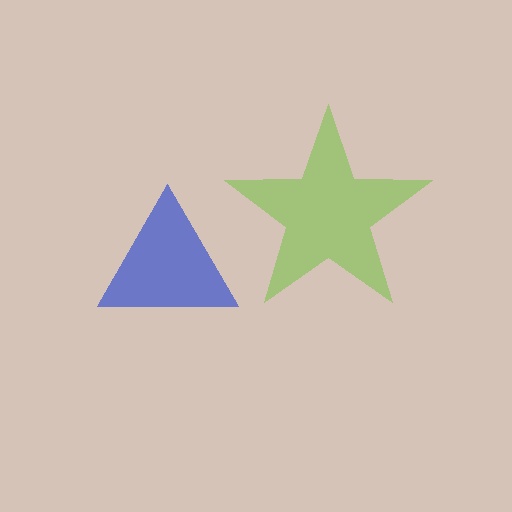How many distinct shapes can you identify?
There are 2 distinct shapes: a lime star, a blue triangle.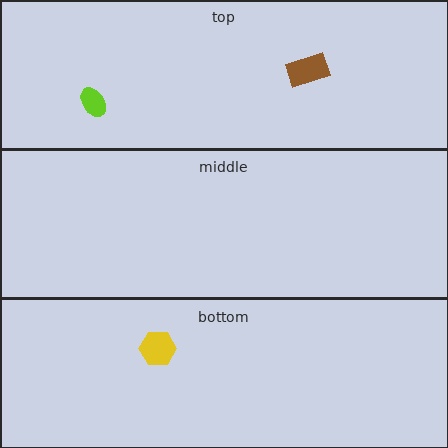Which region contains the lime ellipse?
The top region.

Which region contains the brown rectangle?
The top region.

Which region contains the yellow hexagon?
The bottom region.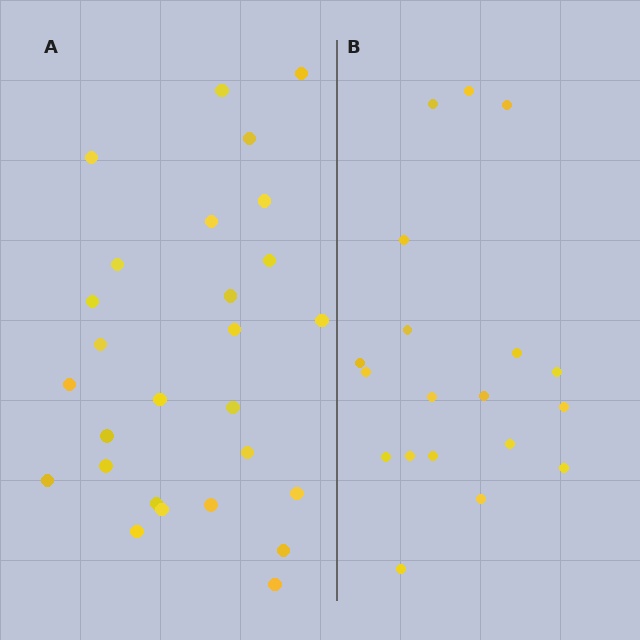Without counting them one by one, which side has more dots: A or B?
Region A (the left region) has more dots.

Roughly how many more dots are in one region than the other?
Region A has roughly 8 or so more dots than region B.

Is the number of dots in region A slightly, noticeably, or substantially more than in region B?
Region A has noticeably more, but not dramatically so. The ratio is roughly 1.4 to 1.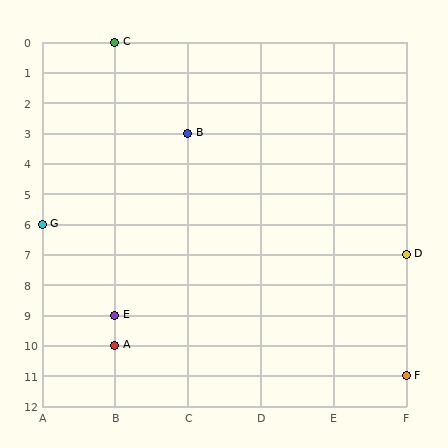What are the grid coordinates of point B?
Point B is at grid coordinates (C, 3).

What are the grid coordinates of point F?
Point F is at grid coordinates (F, 11).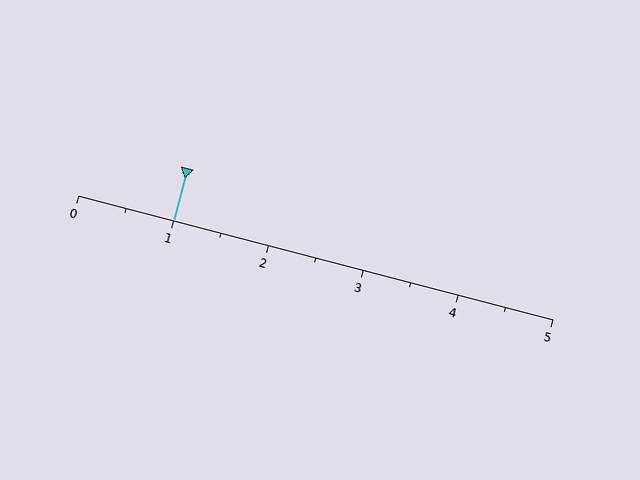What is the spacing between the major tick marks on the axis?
The major ticks are spaced 1 apart.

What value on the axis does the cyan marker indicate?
The marker indicates approximately 1.